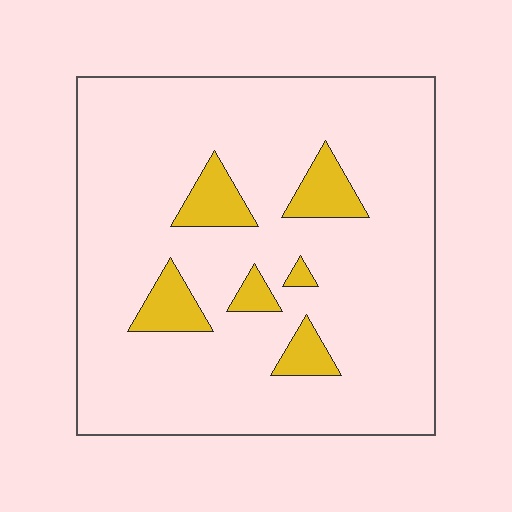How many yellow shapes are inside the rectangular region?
6.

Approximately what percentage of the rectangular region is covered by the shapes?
Approximately 10%.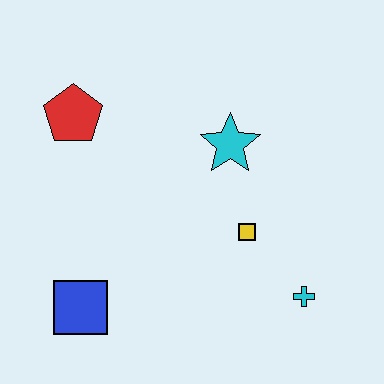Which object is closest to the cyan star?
The yellow square is closest to the cyan star.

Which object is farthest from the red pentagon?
The cyan cross is farthest from the red pentagon.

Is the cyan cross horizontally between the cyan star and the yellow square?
No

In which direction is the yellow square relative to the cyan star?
The yellow square is below the cyan star.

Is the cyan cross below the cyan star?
Yes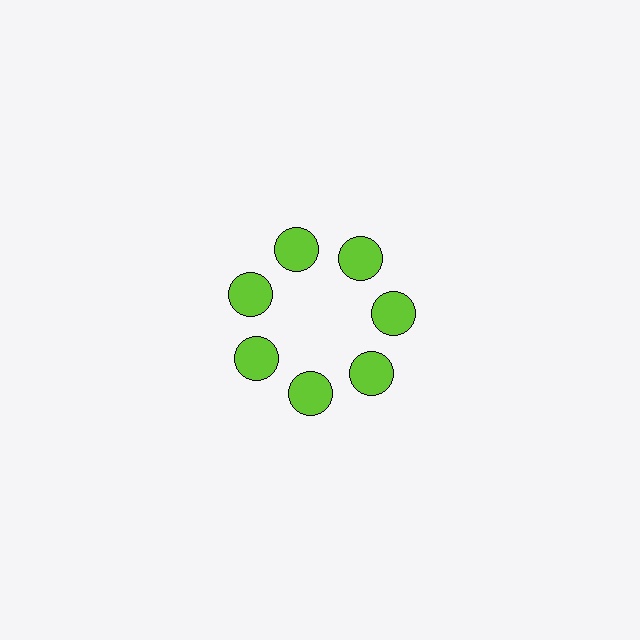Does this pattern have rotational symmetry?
Yes, this pattern has 7-fold rotational symmetry. It looks the same after rotating 51 degrees around the center.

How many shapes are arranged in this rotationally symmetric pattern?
There are 7 shapes, arranged in 7 groups of 1.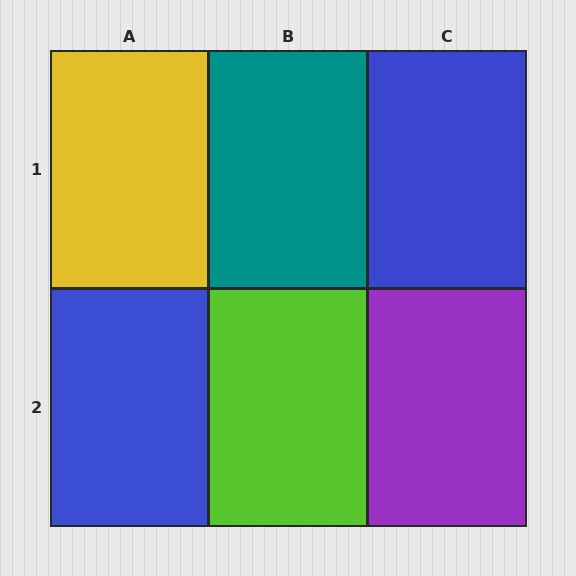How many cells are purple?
1 cell is purple.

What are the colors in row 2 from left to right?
Blue, lime, purple.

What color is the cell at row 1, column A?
Yellow.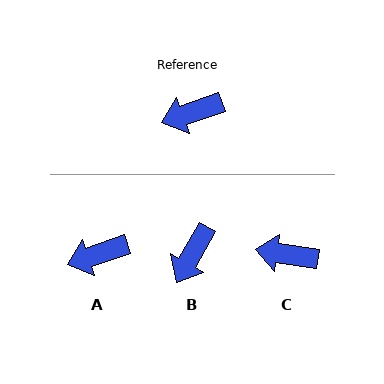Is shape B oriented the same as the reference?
No, it is off by about 41 degrees.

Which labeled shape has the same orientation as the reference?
A.